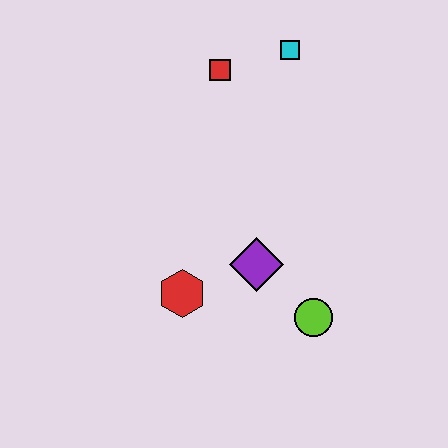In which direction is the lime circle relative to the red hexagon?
The lime circle is to the right of the red hexagon.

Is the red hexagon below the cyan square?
Yes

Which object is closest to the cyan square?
The red square is closest to the cyan square.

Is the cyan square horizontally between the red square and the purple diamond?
No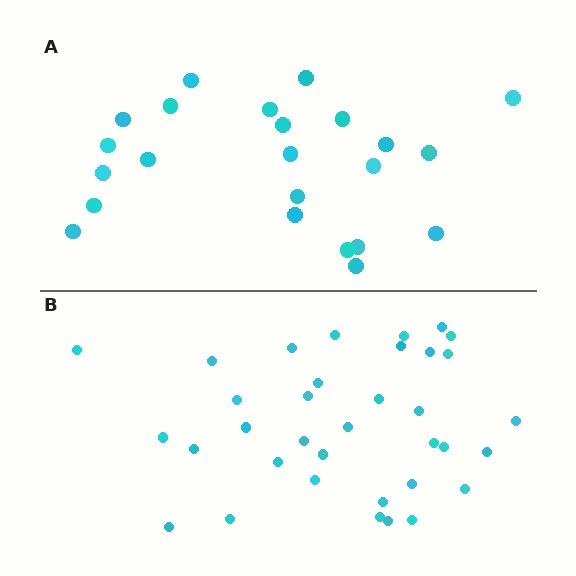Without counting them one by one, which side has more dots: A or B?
Region B (the bottom region) has more dots.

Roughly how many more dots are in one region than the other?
Region B has roughly 12 or so more dots than region A.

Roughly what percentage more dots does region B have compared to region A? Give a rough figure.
About 50% more.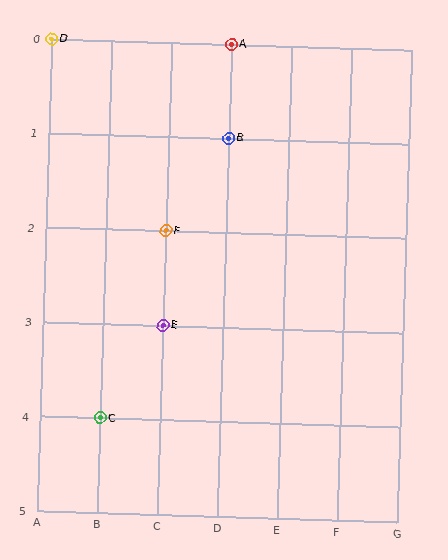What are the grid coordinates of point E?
Point E is at grid coordinates (C, 3).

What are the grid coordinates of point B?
Point B is at grid coordinates (D, 1).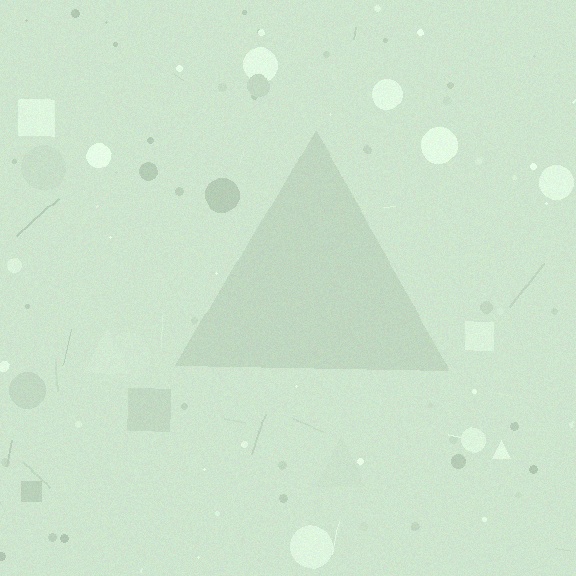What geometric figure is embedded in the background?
A triangle is embedded in the background.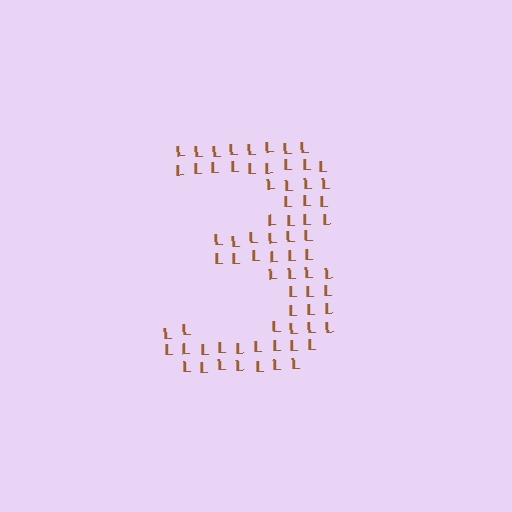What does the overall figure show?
The overall figure shows the digit 3.